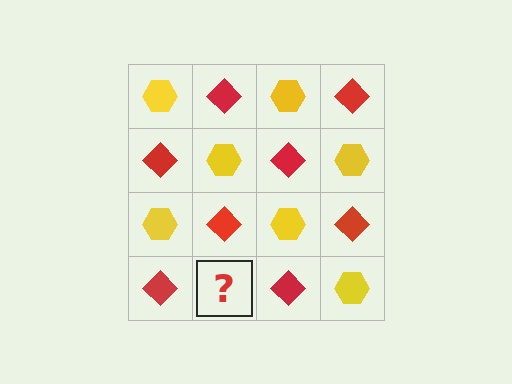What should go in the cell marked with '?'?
The missing cell should contain a yellow hexagon.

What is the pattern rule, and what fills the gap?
The rule is that it alternates yellow hexagon and red diamond in a checkerboard pattern. The gap should be filled with a yellow hexagon.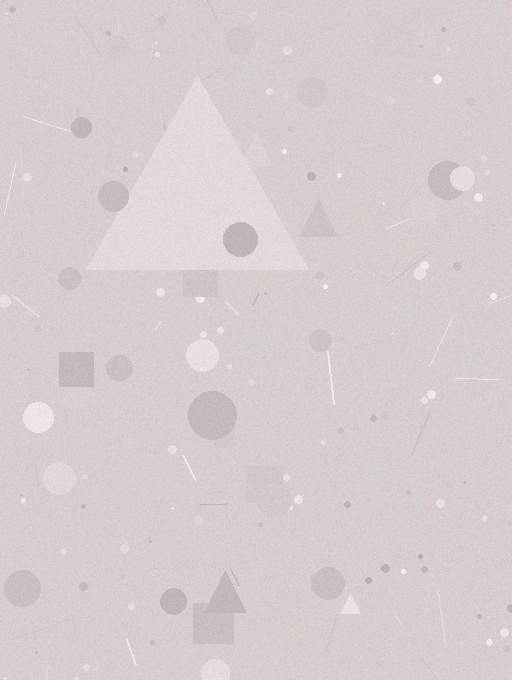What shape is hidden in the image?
A triangle is hidden in the image.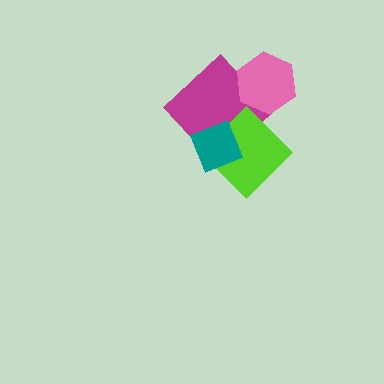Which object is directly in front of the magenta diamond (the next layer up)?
The lime diamond is directly in front of the magenta diamond.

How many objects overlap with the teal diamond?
2 objects overlap with the teal diamond.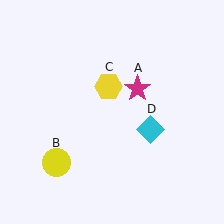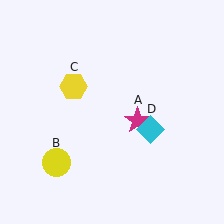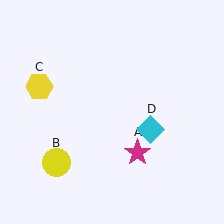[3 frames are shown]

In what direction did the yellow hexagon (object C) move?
The yellow hexagon (object C) moved left.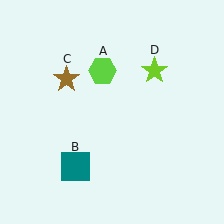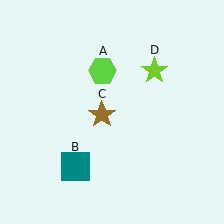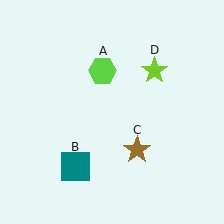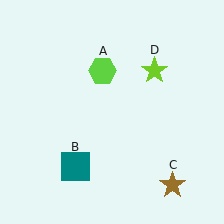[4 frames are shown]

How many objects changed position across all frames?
1 object changed position: brown star (object C).